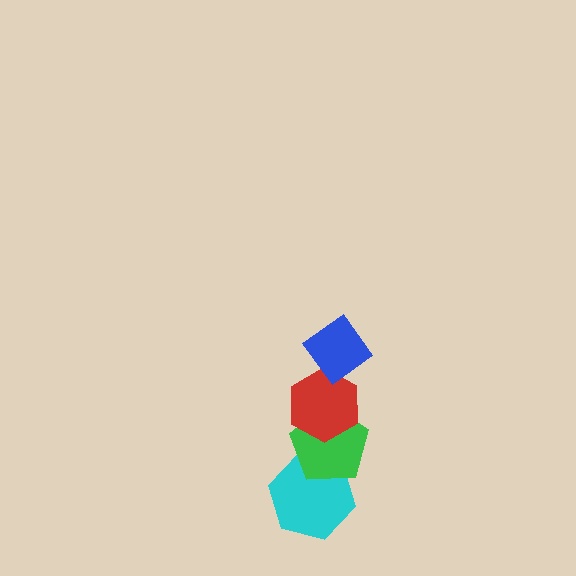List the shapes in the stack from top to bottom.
From top to bottom: the blue diamond, the red hexagon, the green pentagon, the cyan hexagon.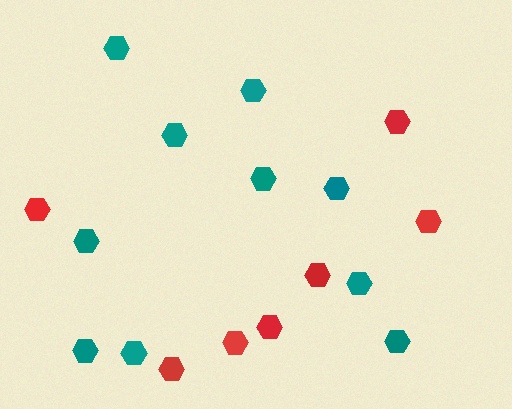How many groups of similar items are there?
There are 2 groups: one group of red hexagons (7) and one group of teal hexagons (10).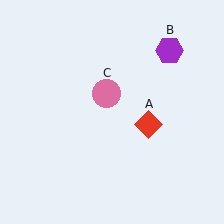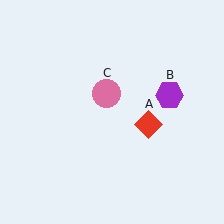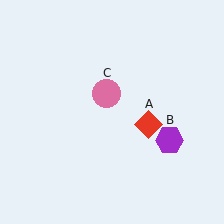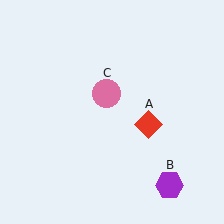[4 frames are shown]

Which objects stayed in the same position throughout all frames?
Red diamond (object A) and pink circle (object C) remained stationary.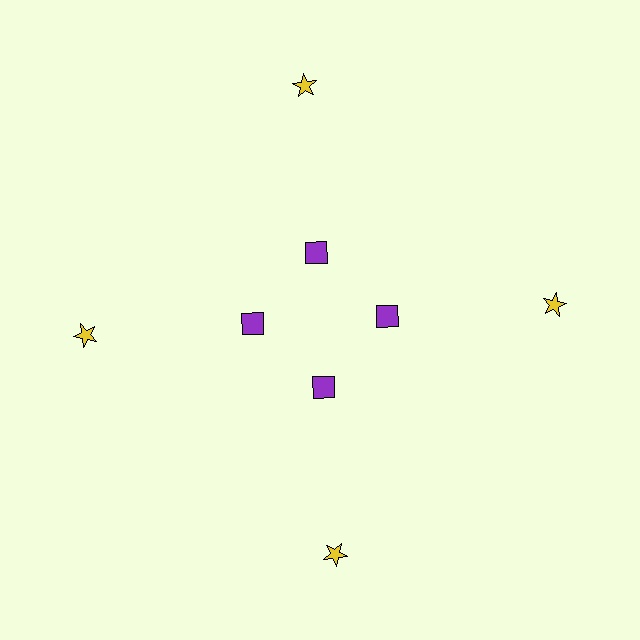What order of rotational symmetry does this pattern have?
This pattern has 4-fold rotational symmetry.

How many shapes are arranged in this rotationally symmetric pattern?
There are 8 shapes, arranged in 4 groups of 2.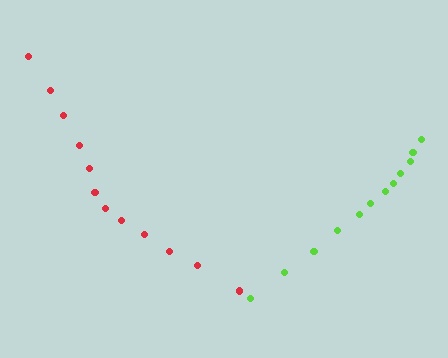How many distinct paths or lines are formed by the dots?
There are 2 distinct paths.